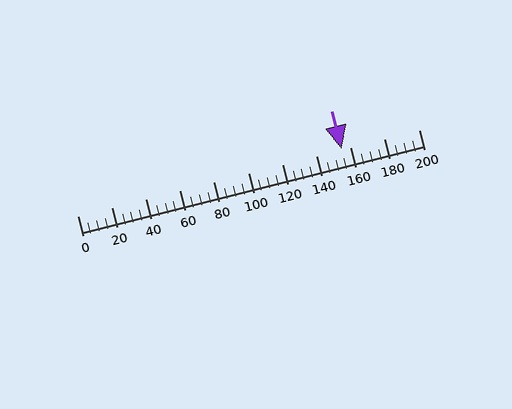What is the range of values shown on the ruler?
The ruler shows values from 0 to 200.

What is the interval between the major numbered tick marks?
The major tick marks are spaced 20 units apart.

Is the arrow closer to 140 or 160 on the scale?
The arrow is closer to 160.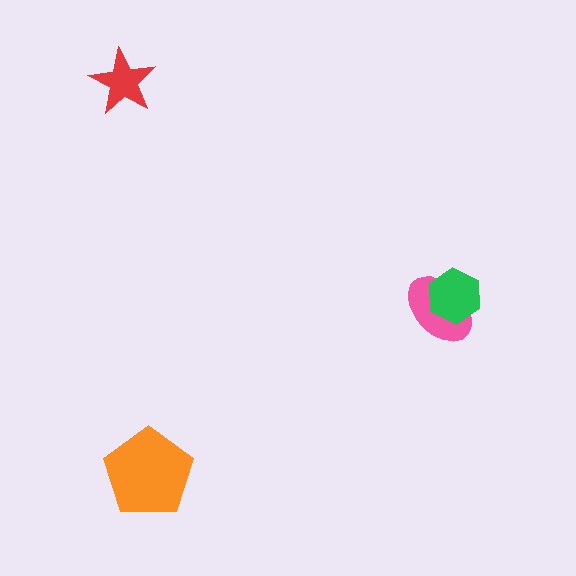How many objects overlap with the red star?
0 objects overlap with the red star.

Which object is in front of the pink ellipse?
The green hexagon is in front of the pink ellipse.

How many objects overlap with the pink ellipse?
1 object overlaps with the pink ellipse.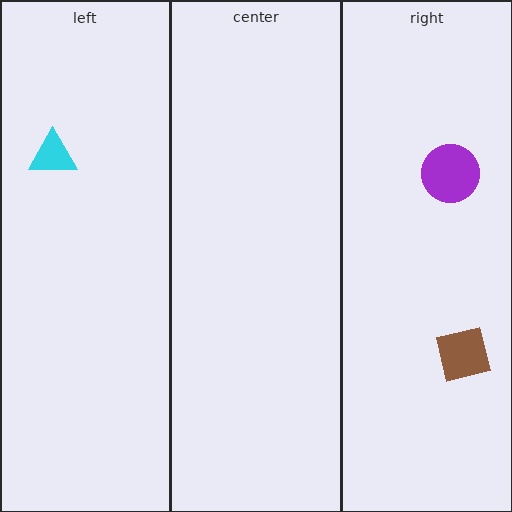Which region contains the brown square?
The right region.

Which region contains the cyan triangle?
The left region.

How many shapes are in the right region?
2.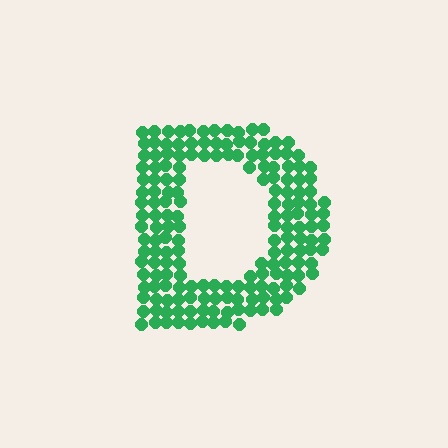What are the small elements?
The small elements are circles.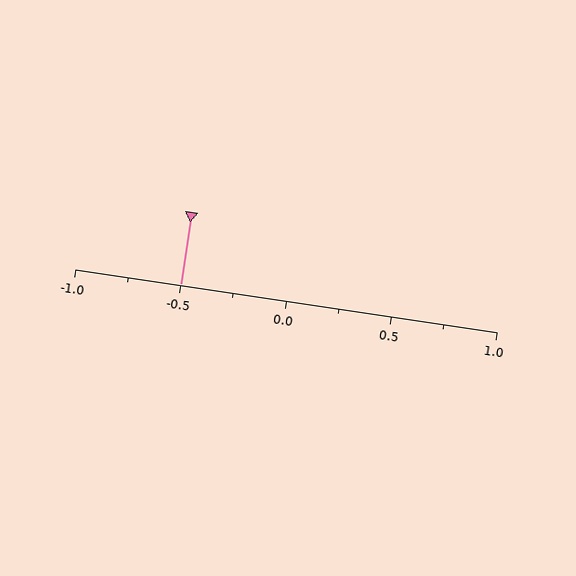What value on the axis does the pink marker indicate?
The marker indicates approximately -0.5.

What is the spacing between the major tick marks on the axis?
The major ticks are spaced 0.5 apart.